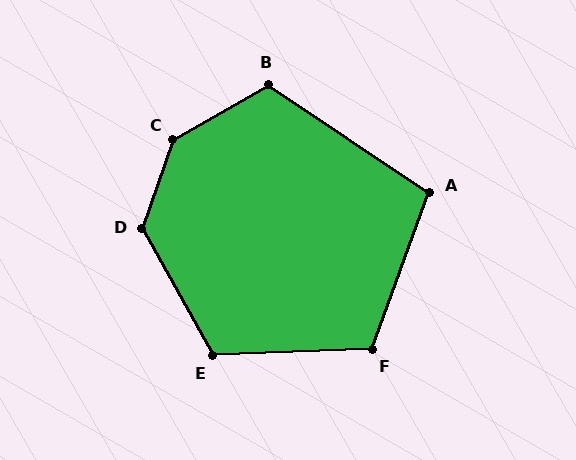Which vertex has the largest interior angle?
C, at approximately 139 degrees.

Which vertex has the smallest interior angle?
A, at approximately 104 degrees.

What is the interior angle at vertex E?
Approximately 117 degrees (obtuse).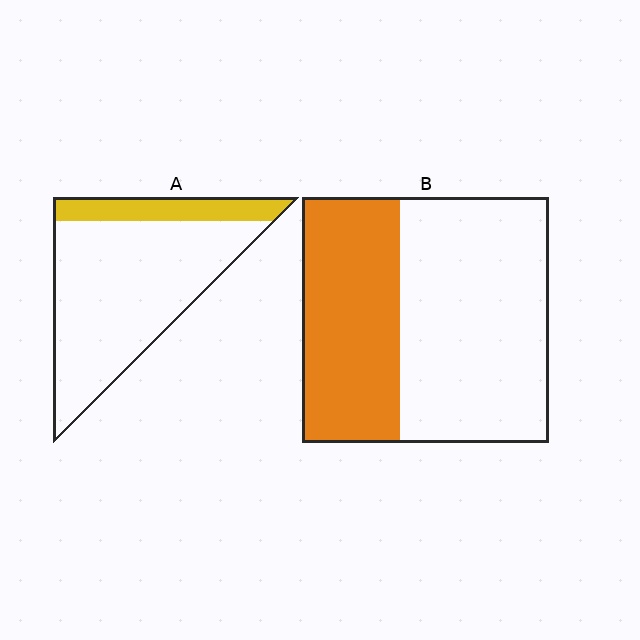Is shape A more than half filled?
No.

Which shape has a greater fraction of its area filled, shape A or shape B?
Shape B.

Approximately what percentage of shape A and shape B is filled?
A is approximately 20% and B is approximately 40%.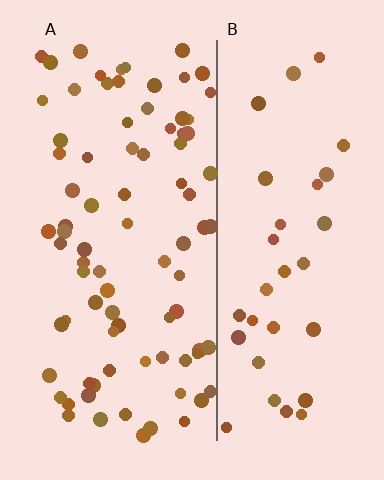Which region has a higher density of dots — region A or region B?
A (the left).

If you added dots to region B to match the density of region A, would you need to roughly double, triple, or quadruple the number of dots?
Approximately double.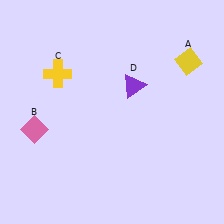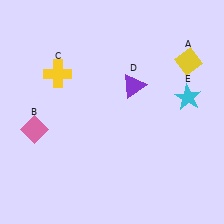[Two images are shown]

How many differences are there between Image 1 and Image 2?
There is 1 difference between the two images.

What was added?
A cyan star (E) was added in Image 2.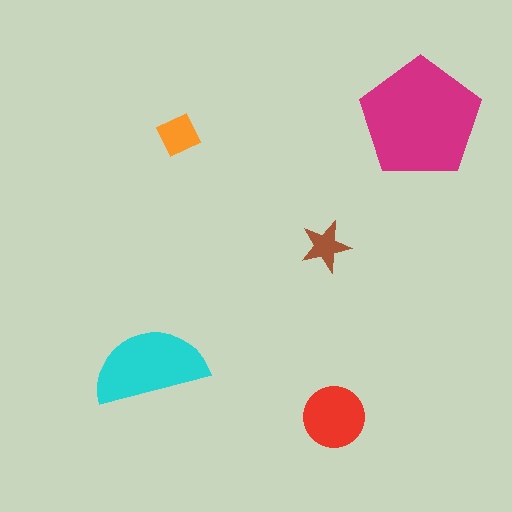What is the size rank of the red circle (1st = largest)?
3rd.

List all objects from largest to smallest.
The magenta pentagon, the cyan semicircle, the red circle, the orange diamond, the brown star.